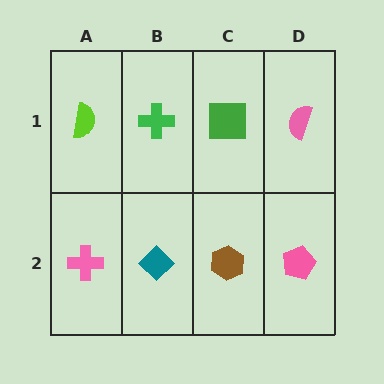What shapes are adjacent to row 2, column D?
A pink semicircle (row 1, column D), a brown hexagon (row 2, column C).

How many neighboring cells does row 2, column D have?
2.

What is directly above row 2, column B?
A green cross.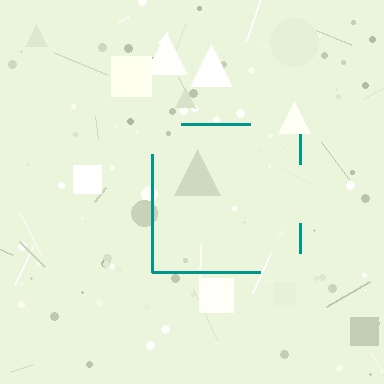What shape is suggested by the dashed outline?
The dashed outline suggests a square.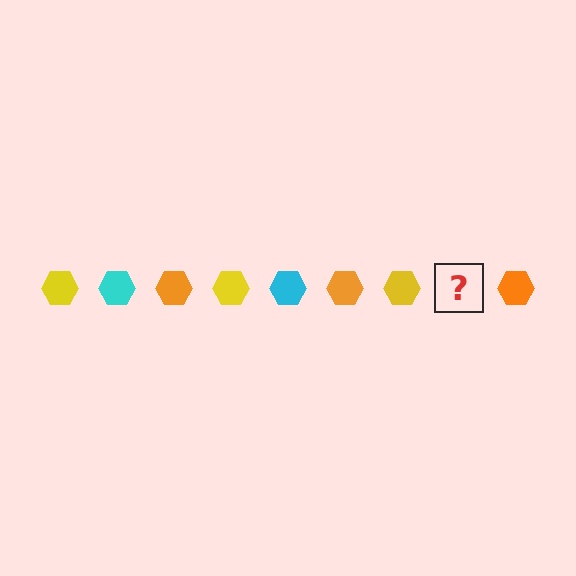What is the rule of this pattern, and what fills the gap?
The rule is that the pattern cycles through yellow, cyan, orange hexagons. The gap should be filled with a cyan hexagon.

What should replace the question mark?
The question mark should be replaced with a cyan hexagon.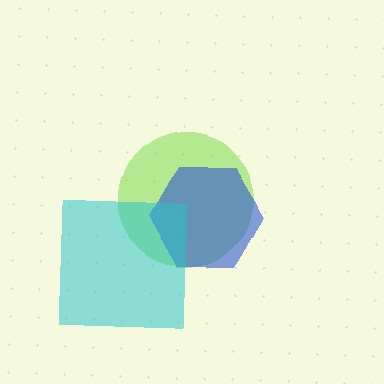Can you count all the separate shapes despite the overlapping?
Yes, there are 3 separate shapes.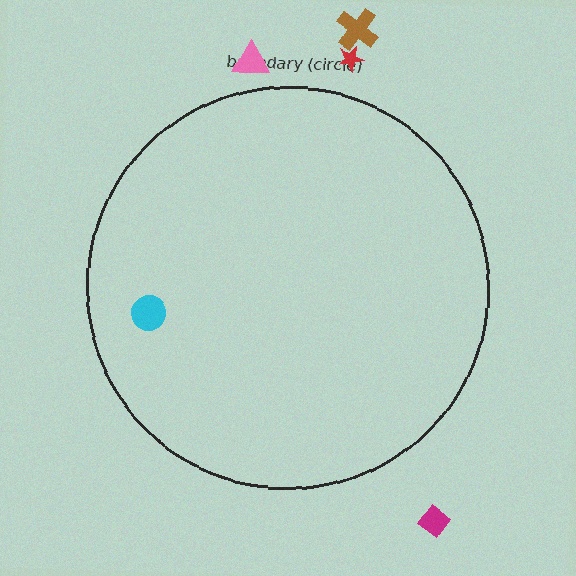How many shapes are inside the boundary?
1 inside, 4 outside.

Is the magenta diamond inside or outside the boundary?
Outside.